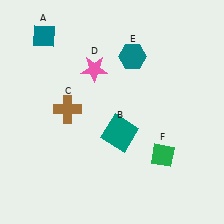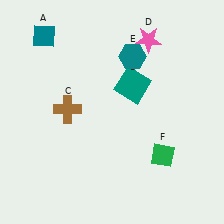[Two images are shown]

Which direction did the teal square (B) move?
The teal square (B) moved up.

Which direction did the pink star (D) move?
The pink star (D) moved right.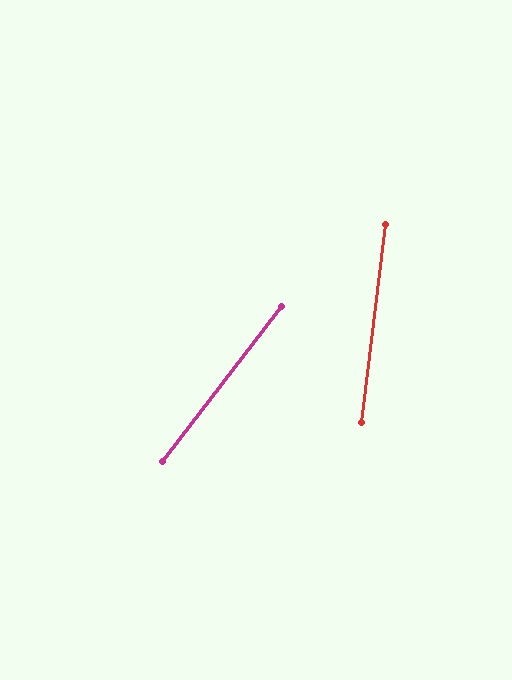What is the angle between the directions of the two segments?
Approximately 30 degrees.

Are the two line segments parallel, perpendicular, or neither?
Neither parallel nor perpendicular — they differ by about 30°.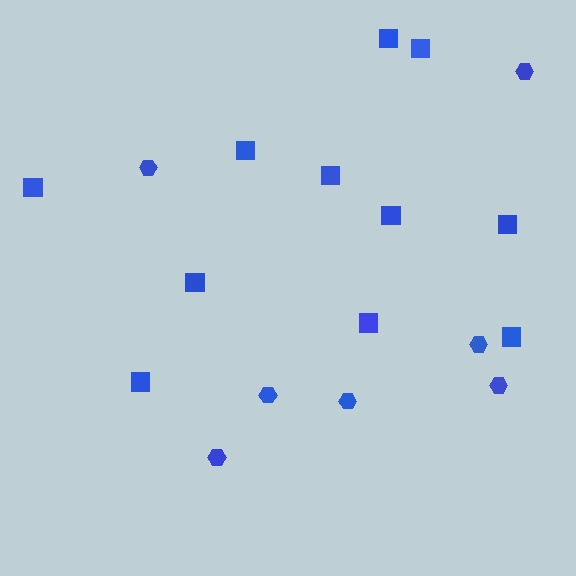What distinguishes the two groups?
There are 2 groups: one group of hexagons (7) and one group of squares (11).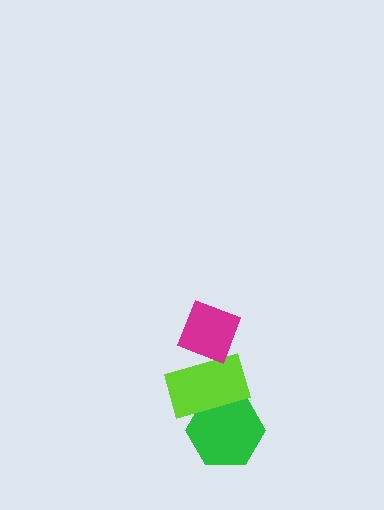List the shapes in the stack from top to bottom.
From top to bottom: the magenta diamond, the lime rectangle, the green hexagon.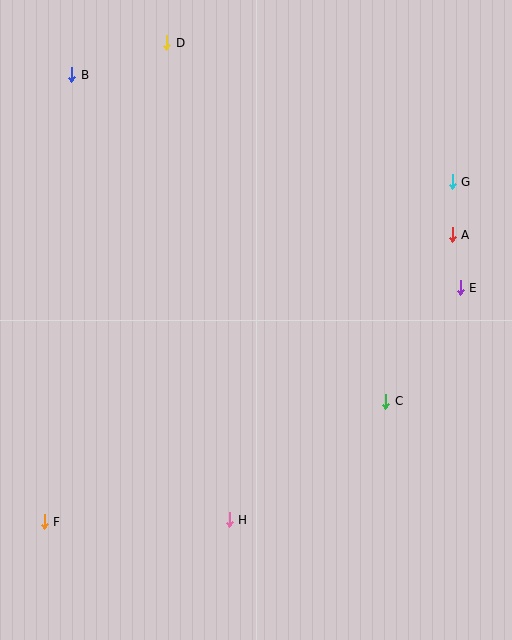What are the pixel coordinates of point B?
Point B is at (72, 75).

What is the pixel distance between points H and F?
The distance between H and F is 185 pixels.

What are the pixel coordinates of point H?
Point H is at (229, 520).